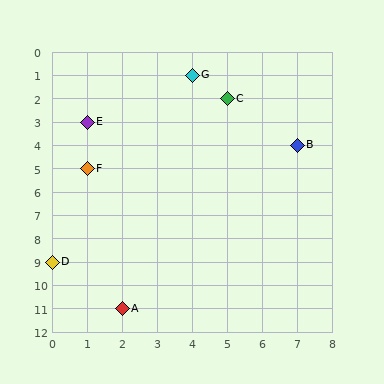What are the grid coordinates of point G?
Point G is at grid coordinates (4, 1).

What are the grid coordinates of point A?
Point A is at grid coordinates (2, 11).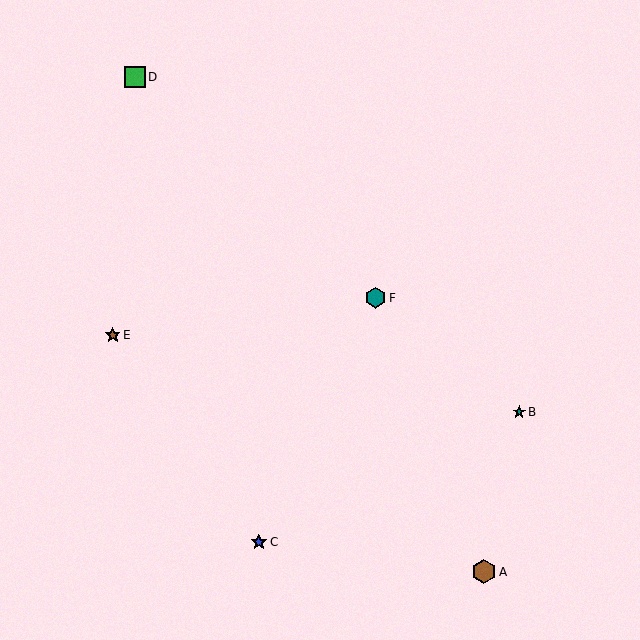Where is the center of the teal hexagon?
The center of the teal hexagon is at (376, 298).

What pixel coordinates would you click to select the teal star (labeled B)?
Click at (519, 412) to select the teal star B.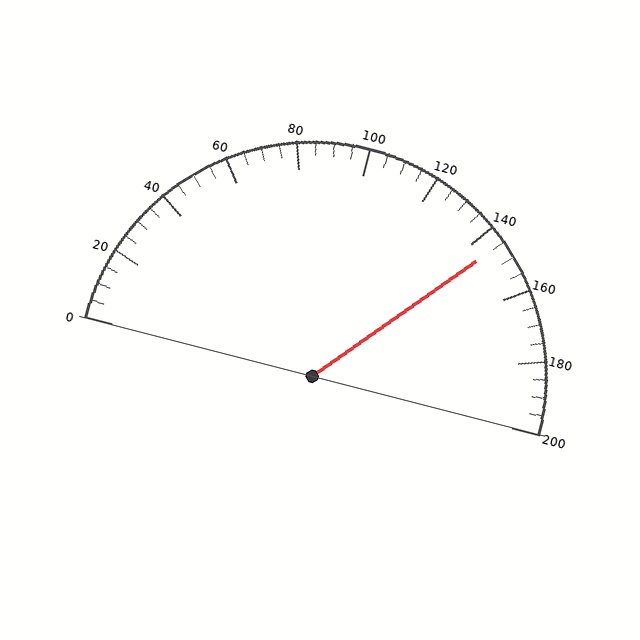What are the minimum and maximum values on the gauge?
The gauge ranges from 0 to 200.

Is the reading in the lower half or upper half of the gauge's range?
The reading is in the upper half of the range (0 to 200).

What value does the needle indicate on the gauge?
The needle indicates approximately 145.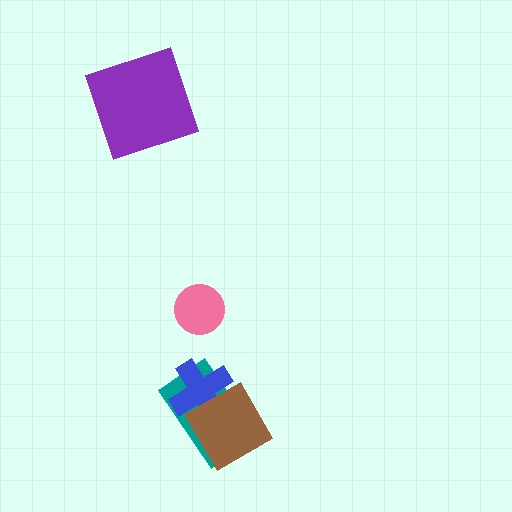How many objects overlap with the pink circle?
0 objects overlap with the pink circle.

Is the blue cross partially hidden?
Yes, it is partially covered by another shape.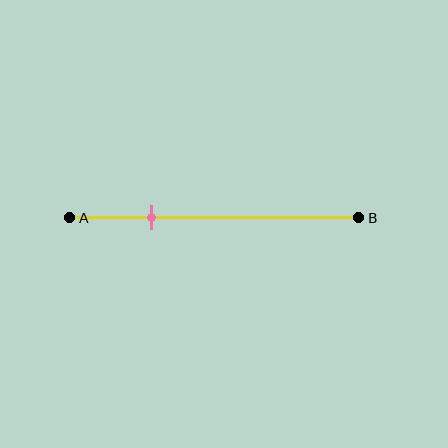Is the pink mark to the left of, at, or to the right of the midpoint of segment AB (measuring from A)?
The pink mark is to the left of the midpoint of segment AB.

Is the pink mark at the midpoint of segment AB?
No, the mark is at about 30% from A, not at the 50% midpoint.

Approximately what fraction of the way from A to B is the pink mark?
The pink mark is approximately 30% of the way from A to B.